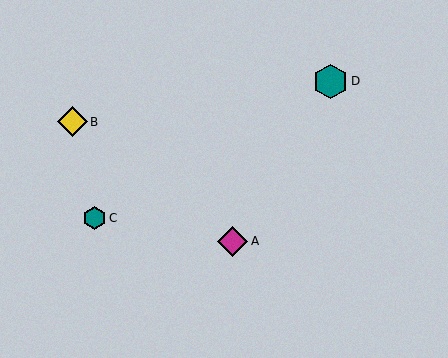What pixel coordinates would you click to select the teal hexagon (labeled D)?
Click at (331, 81) to select the teal hexagon D.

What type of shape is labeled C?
Shape C is a teal hexagon.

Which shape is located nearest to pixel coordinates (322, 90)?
The teal hexagon (labeled D) at (331, 81) is nearest to that location.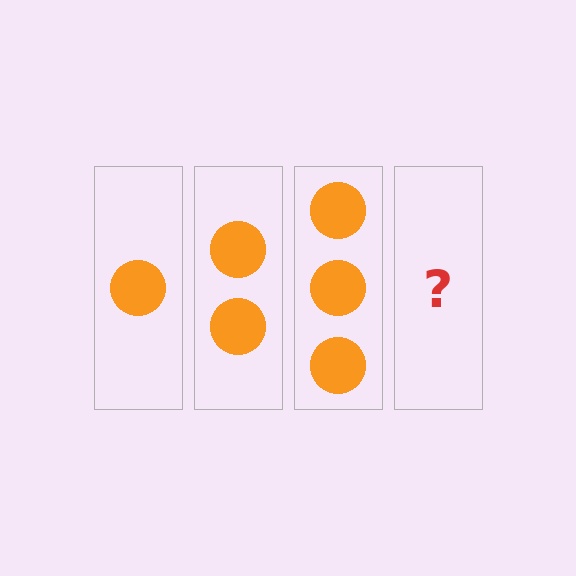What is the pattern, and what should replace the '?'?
The pattern is that each step adds one more circle. The '?' should be 4 circles.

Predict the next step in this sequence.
The next step is 4 circles.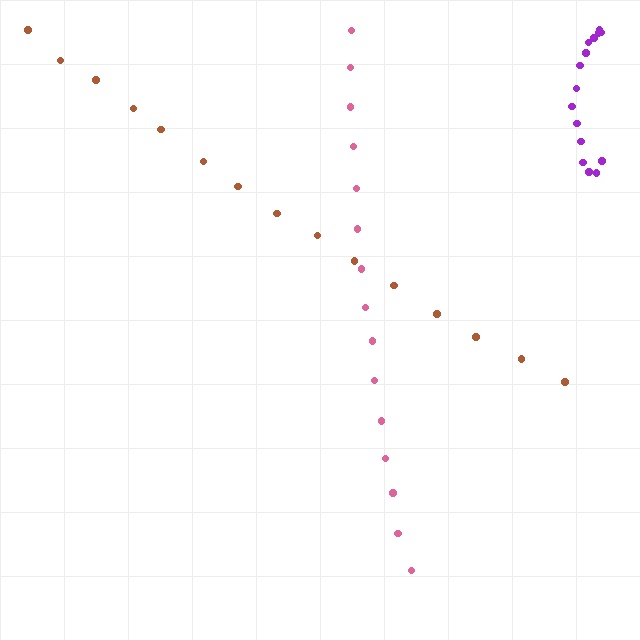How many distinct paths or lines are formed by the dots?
There are 3 distinct paths.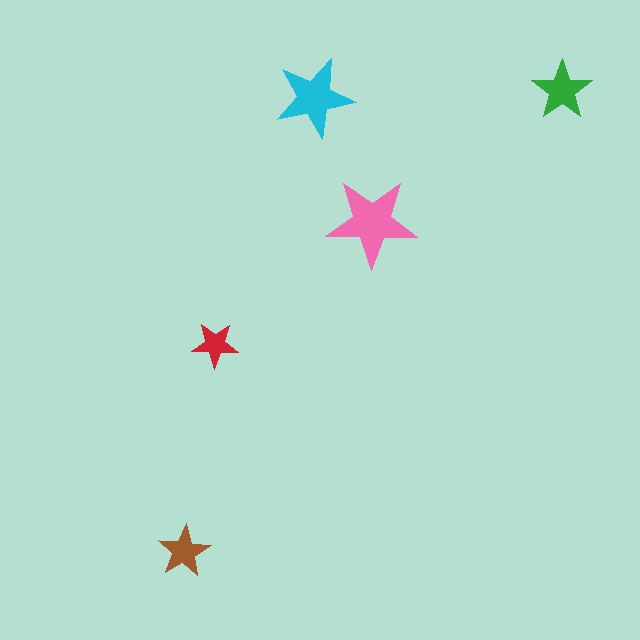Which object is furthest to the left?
The brown star is leftmost.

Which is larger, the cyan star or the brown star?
The cyan one.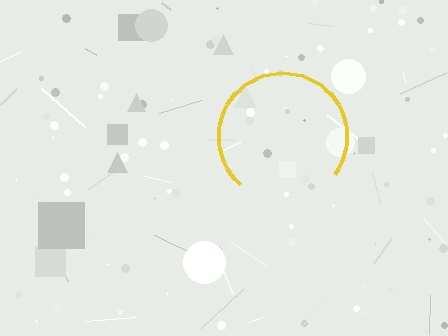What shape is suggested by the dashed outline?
The dashed outline suggests a circle.